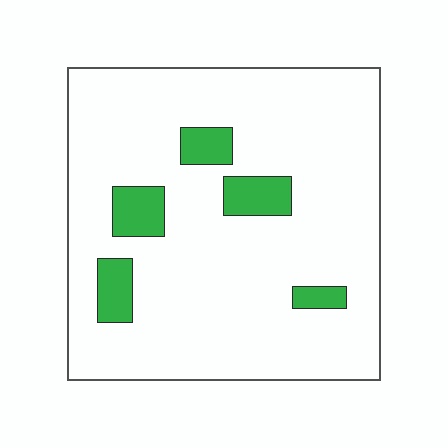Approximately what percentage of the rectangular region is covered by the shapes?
Approximately 10%.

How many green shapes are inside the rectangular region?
5.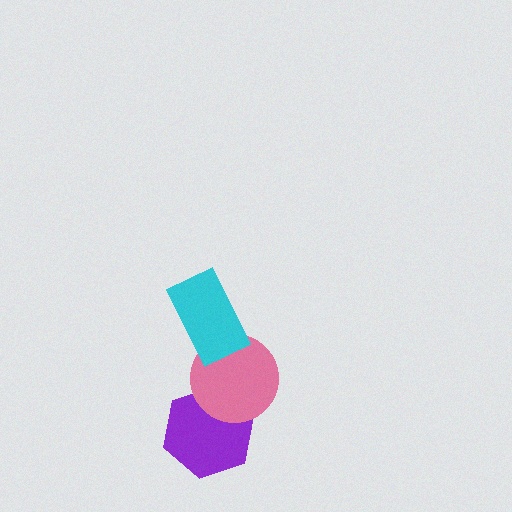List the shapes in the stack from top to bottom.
From top to bottom: the cyan rectangle, the pink circle, the purple hexagon.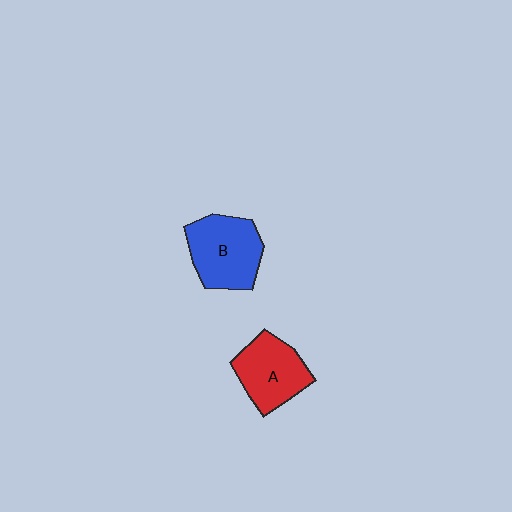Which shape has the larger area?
Shape B (blue).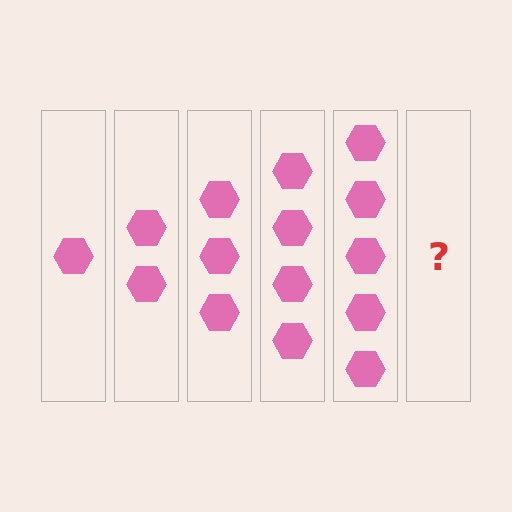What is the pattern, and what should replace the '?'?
The pattern is that each step adds one more hexagon. The '?' should be 6 hexagons.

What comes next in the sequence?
The next element should be 6 hexagons.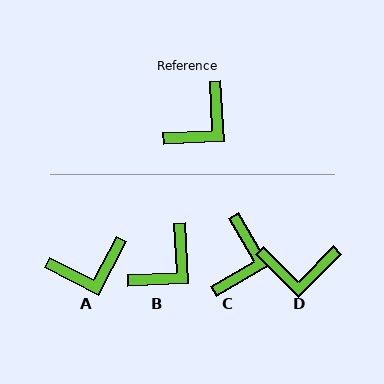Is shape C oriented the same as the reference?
No, it is off by about 27 degrees.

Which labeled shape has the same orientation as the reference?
B.